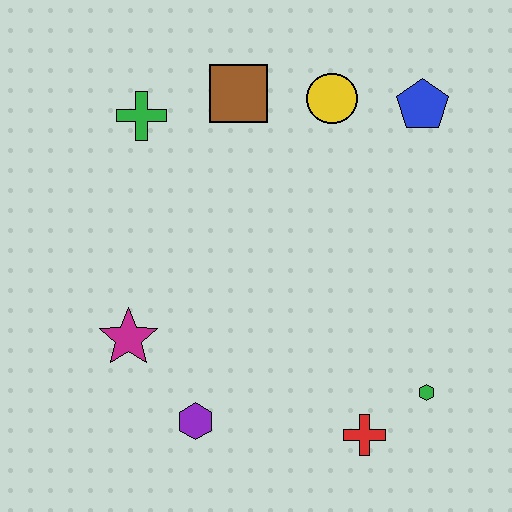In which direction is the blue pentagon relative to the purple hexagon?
The blue pentagon is above the purple hexagon.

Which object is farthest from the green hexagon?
The green cross is farthest from the green hexagon.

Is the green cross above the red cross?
Yes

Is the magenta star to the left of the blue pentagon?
Yes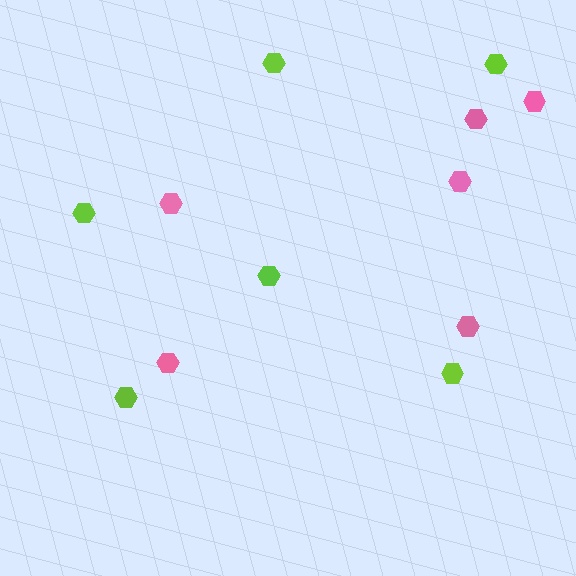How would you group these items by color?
There are 2 groups: one group of pink hexagons (6) and one group of lime hexagons (6).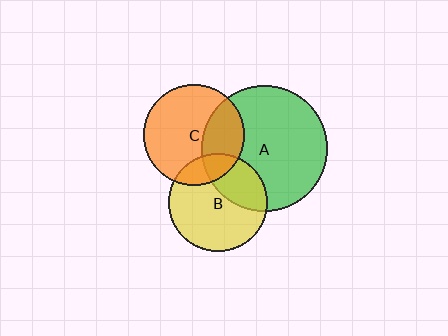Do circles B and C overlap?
Yes.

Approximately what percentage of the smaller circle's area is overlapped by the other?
Approximately 15%.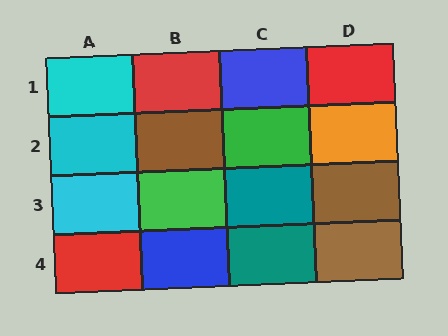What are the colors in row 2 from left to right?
Cyan, brown, green, orange.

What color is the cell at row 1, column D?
Red.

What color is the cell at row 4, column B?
Blue.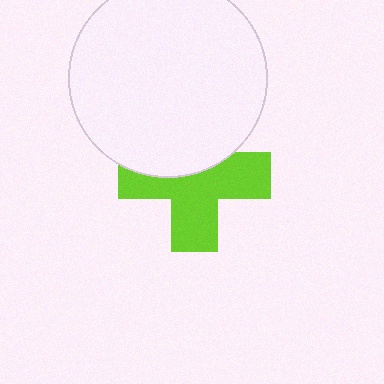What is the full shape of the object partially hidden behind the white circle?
The partially hidden object is a lime cross.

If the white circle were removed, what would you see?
You would see the complete lime cross.